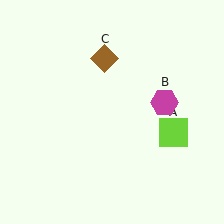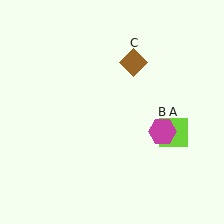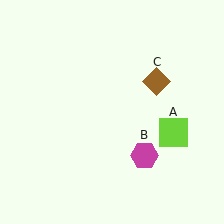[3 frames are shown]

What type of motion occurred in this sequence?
The magenta hexagon (object B), brown diamond (object C) rotated clockwise around the center of the scene.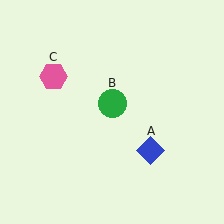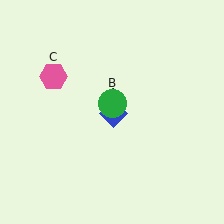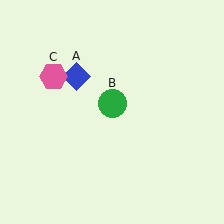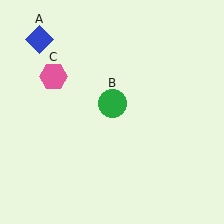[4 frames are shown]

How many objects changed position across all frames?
1 object changed position: blue diamond (object A).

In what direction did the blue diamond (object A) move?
The blue diamond (object A) moved up and to the left.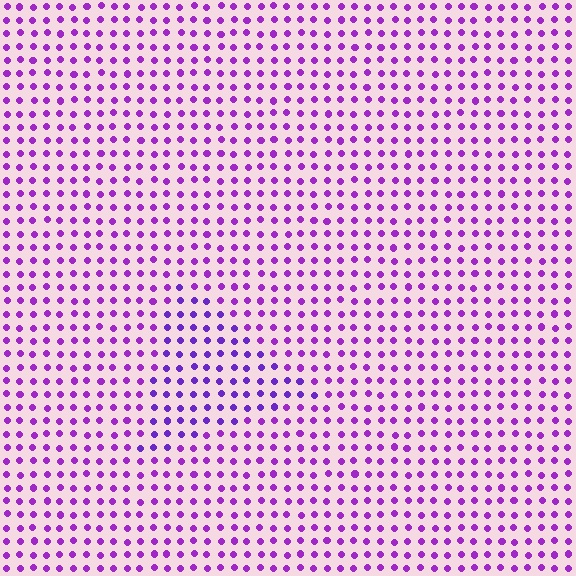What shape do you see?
I see a triangle.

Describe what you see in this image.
The image is filled with small purple elements in a uniform arrangement. A triangle-shaped region is visible where the elements are tinted to a slightly different hue, forming a subtle color boundary.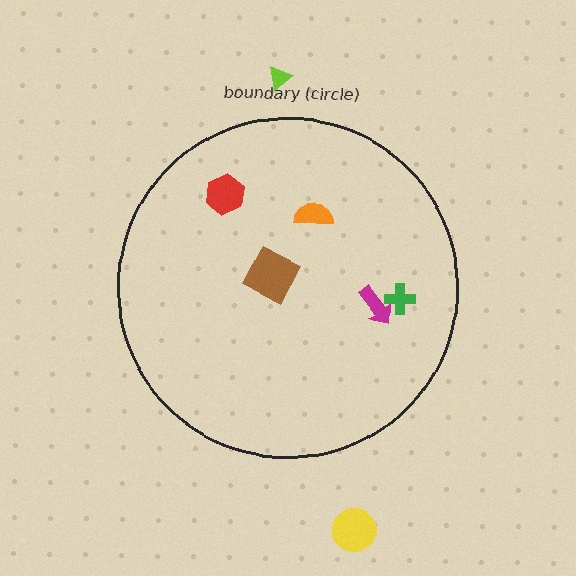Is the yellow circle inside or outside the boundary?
Outside.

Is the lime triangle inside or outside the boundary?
Outside.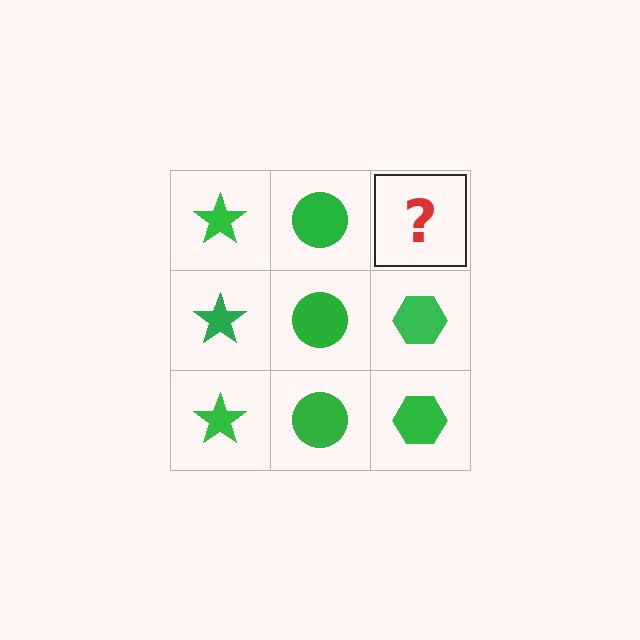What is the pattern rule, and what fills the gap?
The rule is that each column has a consistent shape. The gap should be filled with a green hexagon.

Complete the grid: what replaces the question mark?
The question mark should be replaced with a green hexagon.